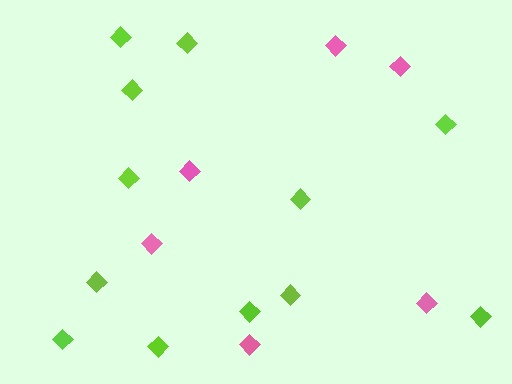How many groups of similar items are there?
There are 2 groups: one group of pink diamonds (6) and one group of lime diamonds (12).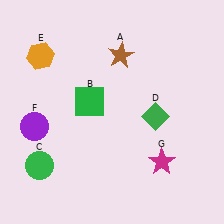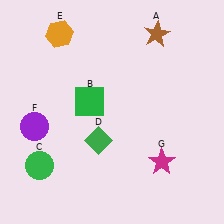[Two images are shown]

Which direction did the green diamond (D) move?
The green diamond (D) moved left.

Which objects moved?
The objects that moved are: the brown star (A), the green diamond (D), the orange hexagon (E).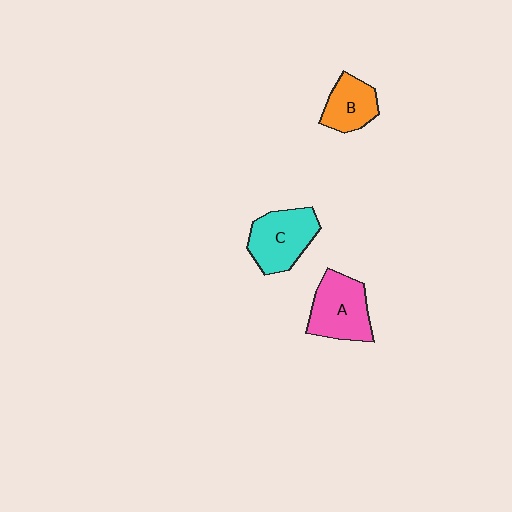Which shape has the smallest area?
Shape B (orange).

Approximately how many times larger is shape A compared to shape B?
Approximately 1.4 times.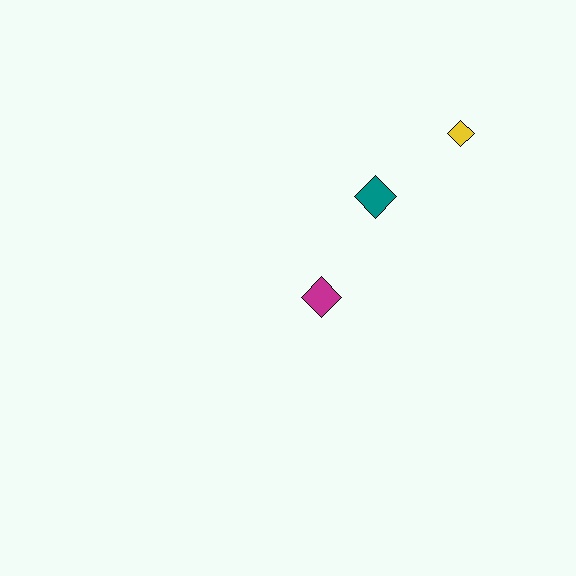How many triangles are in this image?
There are no triangles.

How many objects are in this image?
There are 3 objects.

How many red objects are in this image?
There are no red objects.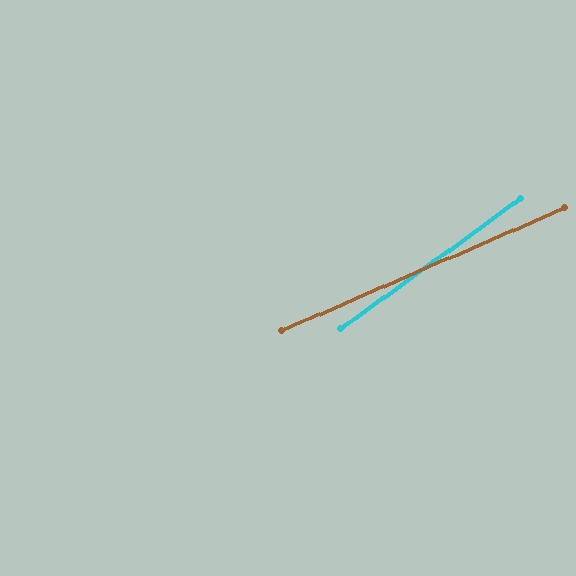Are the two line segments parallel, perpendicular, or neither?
Neither parallel nor perpendicular — they differ by about 12°.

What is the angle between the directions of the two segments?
Approximately 12 degrees.